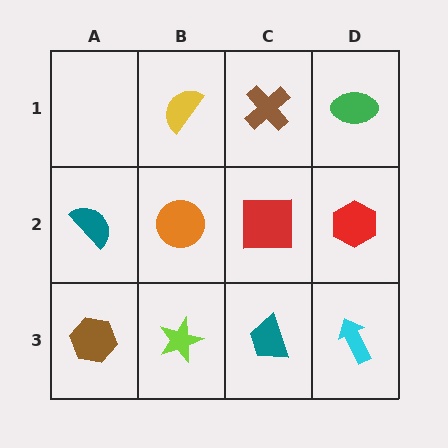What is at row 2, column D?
A red hexagon.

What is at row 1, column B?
A yellow semicircle.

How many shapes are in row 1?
3 shapes.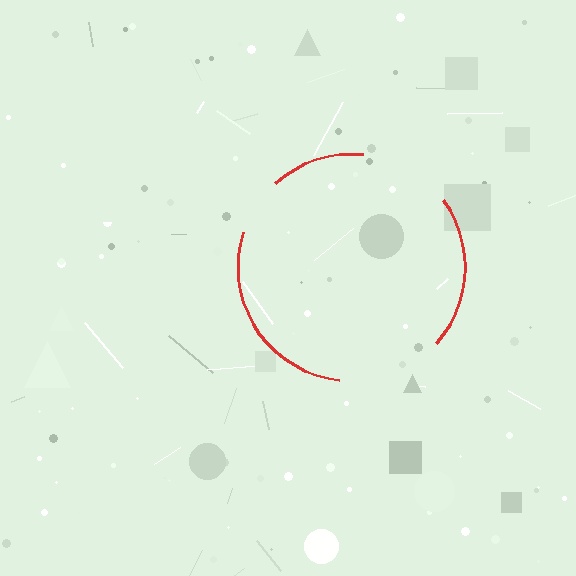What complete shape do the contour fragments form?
The contour fragments form a circle.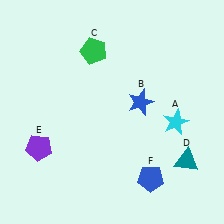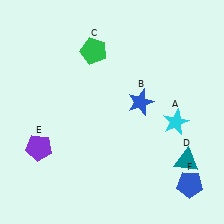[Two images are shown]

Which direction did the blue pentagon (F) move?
The blue pentagon (F) moved right.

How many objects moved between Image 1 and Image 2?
1 object moved between the two images.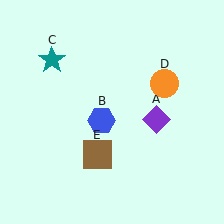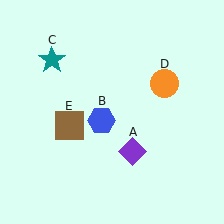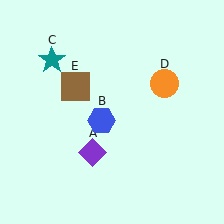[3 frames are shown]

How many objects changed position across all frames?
2 objects changed position: purple diamond (object A), brown square (object E).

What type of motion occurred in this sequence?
The purple diamond (object A), brown square (object E) rotated clockwise around the center of the scene.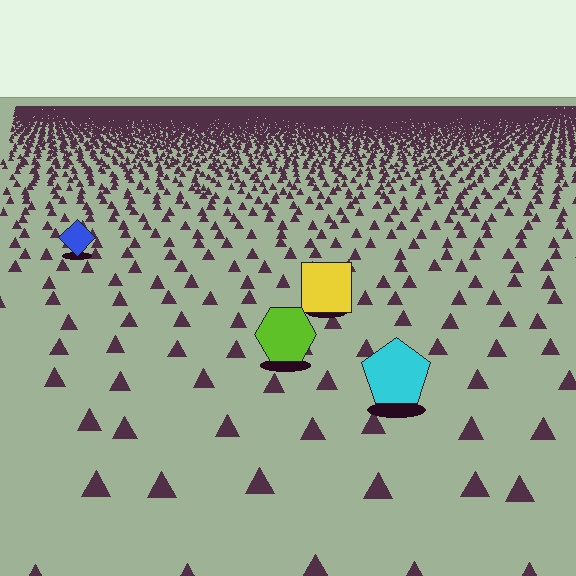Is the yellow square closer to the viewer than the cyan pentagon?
No. The cyan pentagon is closer — you can tell from the texture gradient: the ground texture is coarser near it.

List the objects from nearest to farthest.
From nearest to farthest: the cyan pentagon, the lime hexagon, the yellow square, the blue diamond.